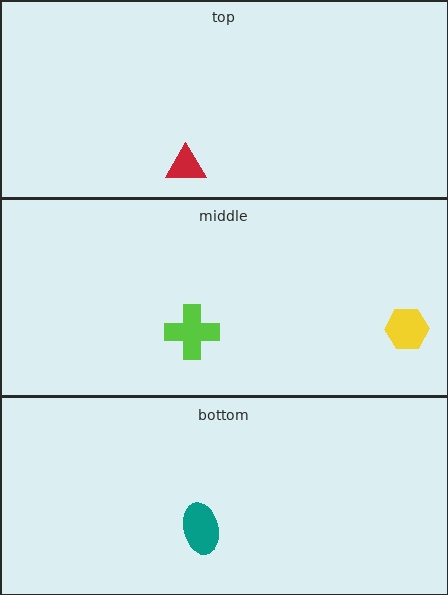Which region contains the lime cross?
The middle region.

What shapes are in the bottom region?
The teal ellipse.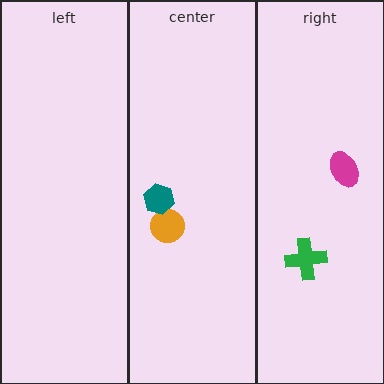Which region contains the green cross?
The right region.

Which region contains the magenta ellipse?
The right region.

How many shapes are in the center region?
2.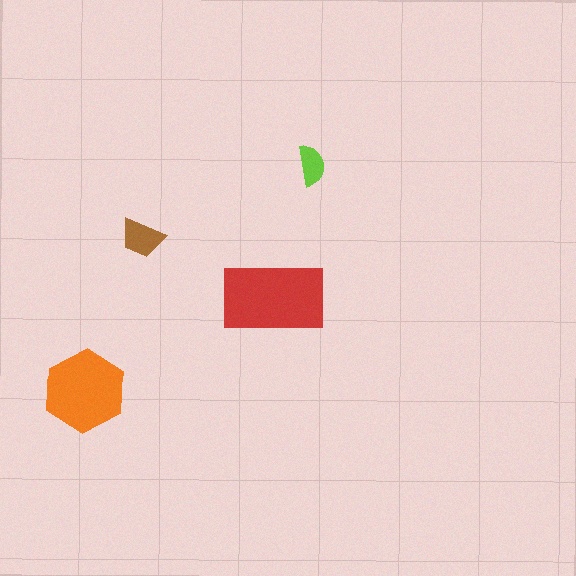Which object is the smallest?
The lime semicircle.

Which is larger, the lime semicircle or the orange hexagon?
The orange hexagon.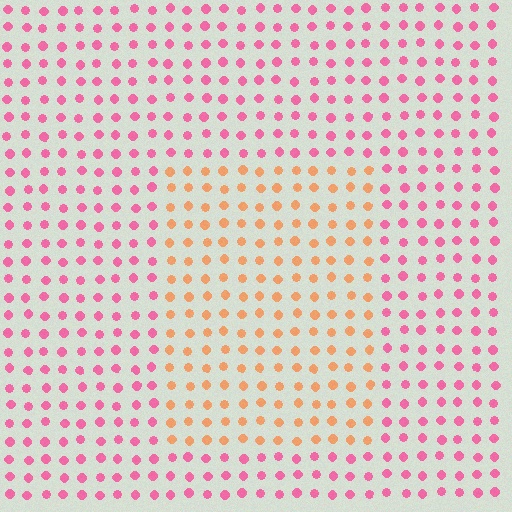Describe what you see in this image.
The image is filled with small pink elements in a uniform arrangement. A rectangle-shaped region is visible where the elements are tinted to a slightly different hue, forming a subtle color boundary.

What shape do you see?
I see a rectangle.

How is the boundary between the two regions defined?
The boundary is defined purely by a slight shift in hue (about 50 degrees). Spacing, size, and orientation are identical on both sides.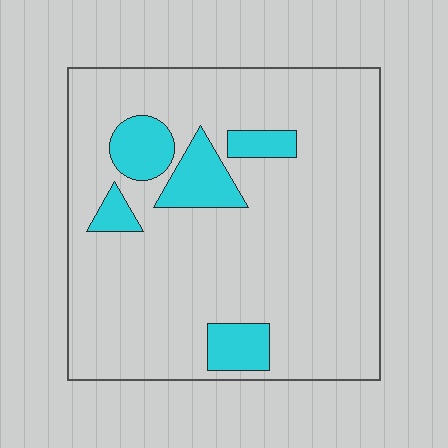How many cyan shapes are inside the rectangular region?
5.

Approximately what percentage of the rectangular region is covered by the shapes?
Approximately 15%.